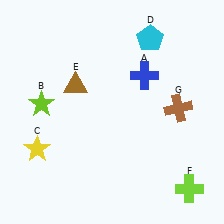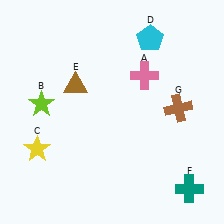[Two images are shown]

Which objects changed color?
A changed from blue to pink. F changed from lime to teal.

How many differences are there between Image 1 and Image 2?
There are 2 differences between the two images.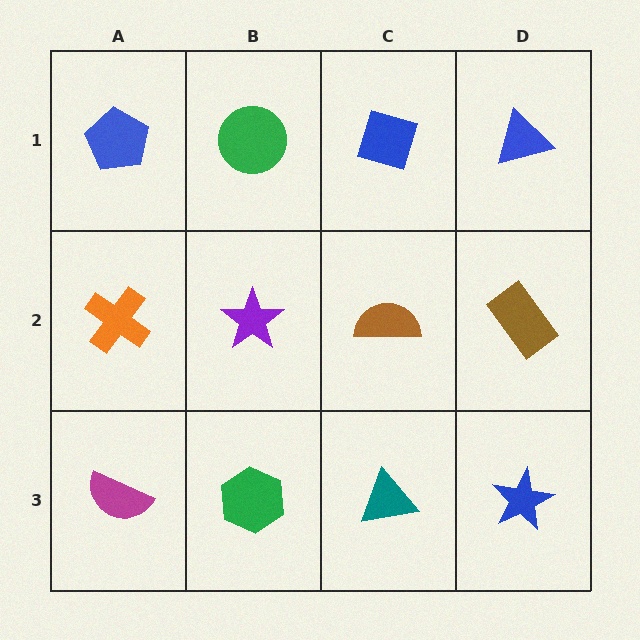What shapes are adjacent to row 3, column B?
A purple star (row 2, column B), a magenta semicircle (row 3, column A), a teal triangle (row 3, column C).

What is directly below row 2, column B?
A green hexagon.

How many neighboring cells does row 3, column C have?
3.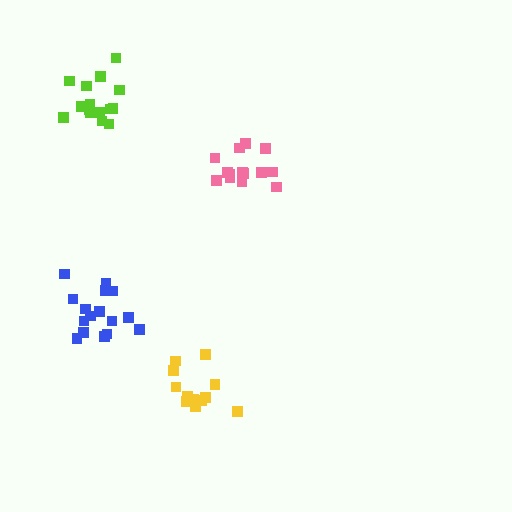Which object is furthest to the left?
The blue cluster is leftmost.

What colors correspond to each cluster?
The clusters are colored: pink, lime, yellow, blue.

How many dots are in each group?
Group 1: 14 dots, Group 2: 15 dots, Group 3: 14 dots, Group 4: 16 dots (59 total).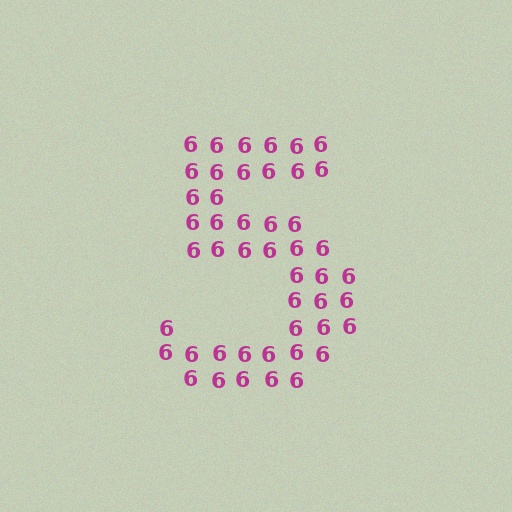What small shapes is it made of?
It is made of small digit 6's.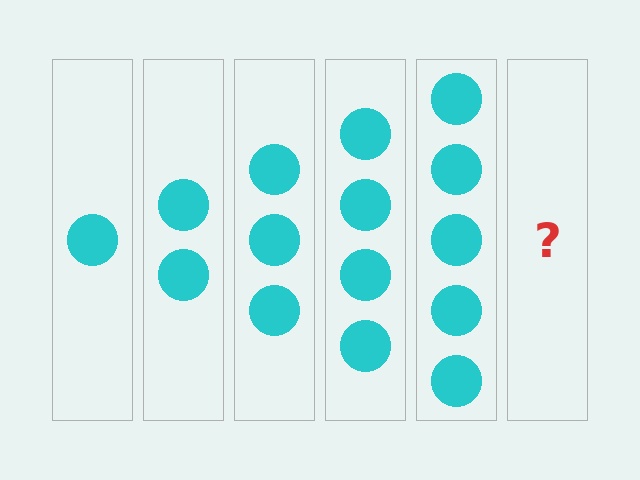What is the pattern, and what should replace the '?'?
The pattern is that each step adds one more circle. The '?' should be 6 circles.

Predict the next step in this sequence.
The next step is 6 circles.